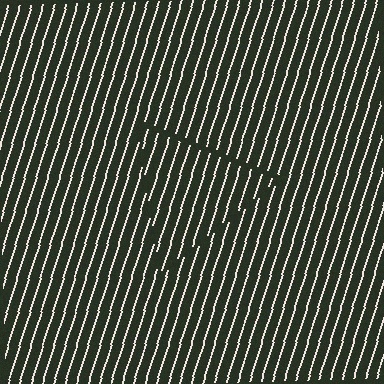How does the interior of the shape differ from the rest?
The interior of the shape contains the same grating, shifted by half a period — the contour is defined by the phase discontinuity where line-ends from the inner and outer gratings abut.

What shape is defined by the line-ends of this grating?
An illusory triangle. The interior of the shape contains the same grating, shifted by half a period — the contour is defined by the phase discontinuity where line-ends from the inner and outer gratings abut.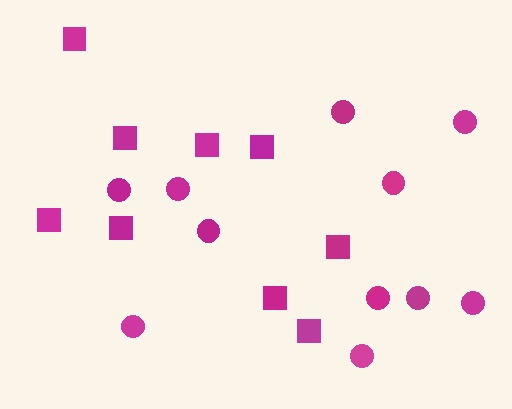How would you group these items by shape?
There are 2 groups: one group of squares (9) and one group of circles (11).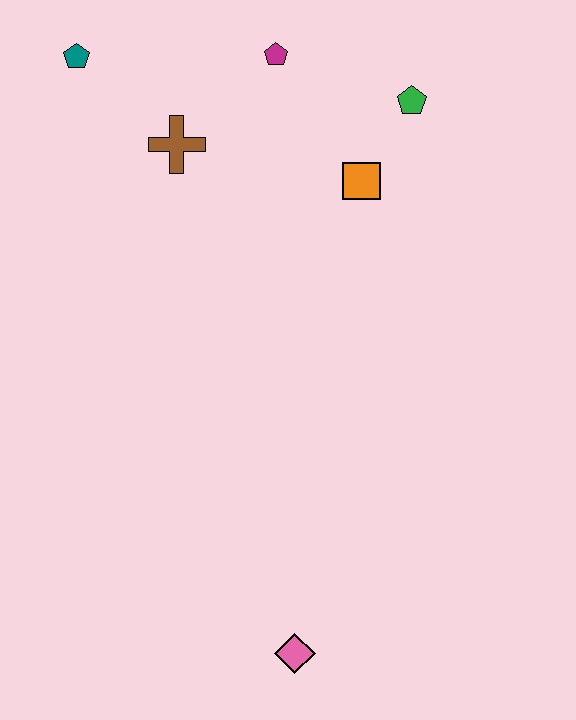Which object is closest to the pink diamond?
The orange square is closest to the pink diamond.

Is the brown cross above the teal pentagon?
No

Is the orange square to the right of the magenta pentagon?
Yes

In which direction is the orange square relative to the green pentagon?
The orange square is below the green pentagon.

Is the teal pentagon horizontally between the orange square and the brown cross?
No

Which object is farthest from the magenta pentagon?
The pink diamond is farthest from the magenta pentagon.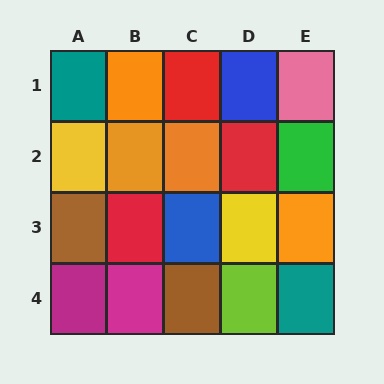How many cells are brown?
2 cells are brown.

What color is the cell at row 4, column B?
Magenta.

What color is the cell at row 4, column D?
Lime.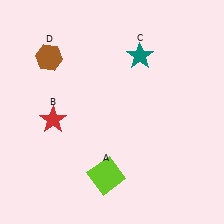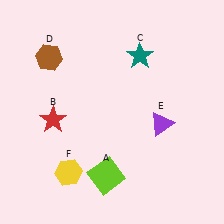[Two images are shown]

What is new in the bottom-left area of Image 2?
A yellow hexagon (F) was added in the bottom-left area of Image 2.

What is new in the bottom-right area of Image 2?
A purple triangle (E) was added in the bottom-right area of Image 2.